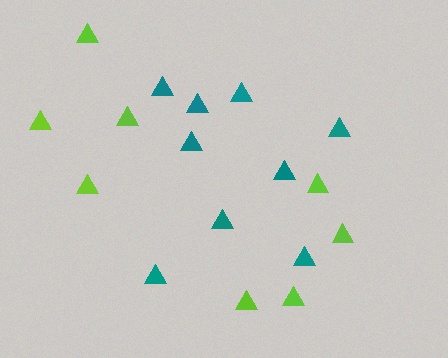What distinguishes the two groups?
There are 2 groups: one group of lime triangles (8) and one group of teal triangles (9).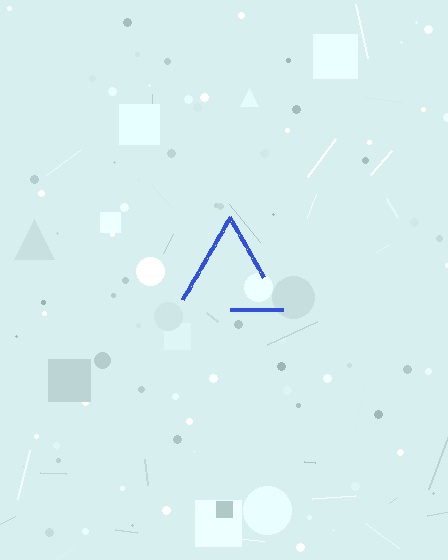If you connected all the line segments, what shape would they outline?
They would outline a triangle.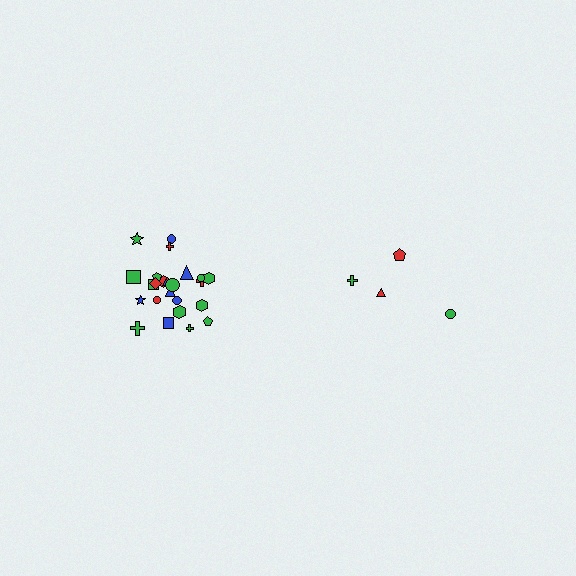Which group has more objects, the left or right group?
The left group.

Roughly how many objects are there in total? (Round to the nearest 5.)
Roughly 30 objects in total.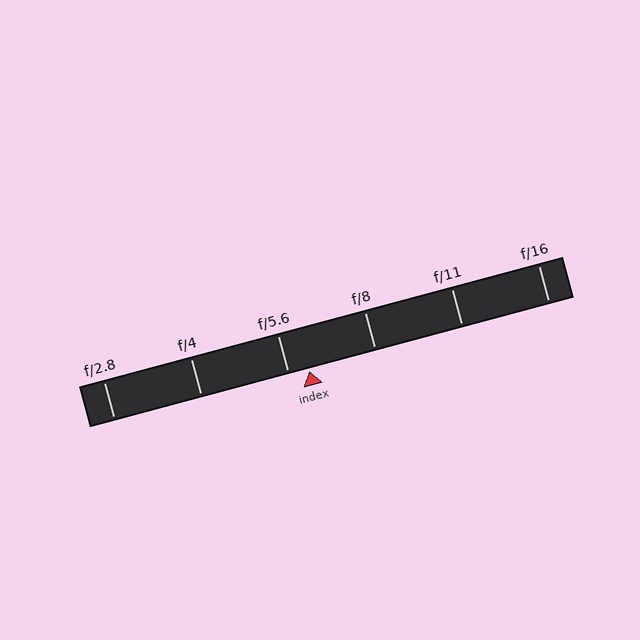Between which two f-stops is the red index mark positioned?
The index mark is between f/5.6 and f/8.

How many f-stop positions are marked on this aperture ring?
There are 6 f-stop positions marked.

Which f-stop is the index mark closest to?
The index mark is closest to f/5.6.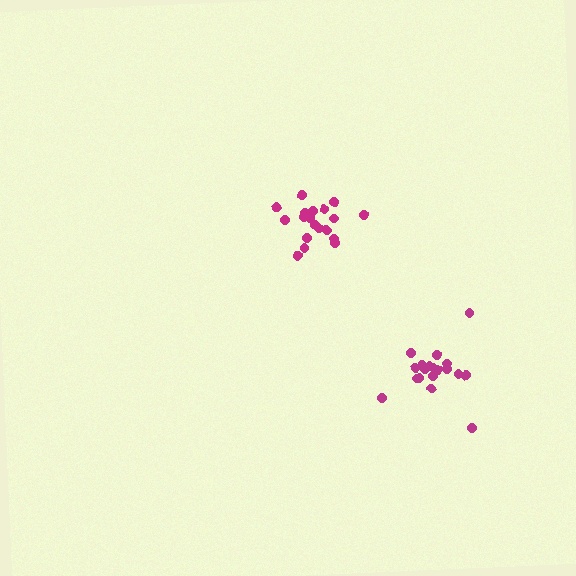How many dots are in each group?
Group 1: 19 dots, Group 2: 19 dots (38 total).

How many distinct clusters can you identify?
There are 2 distinct clusters.